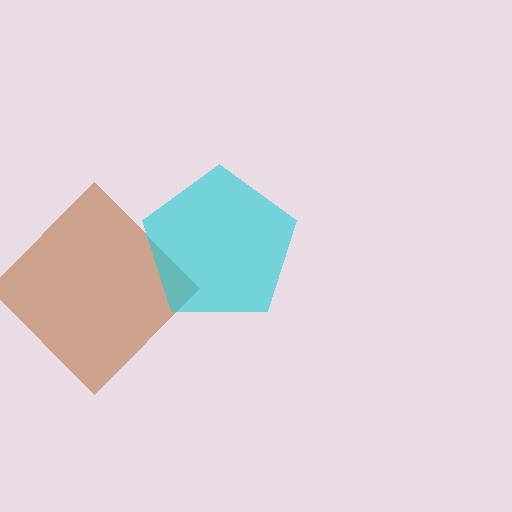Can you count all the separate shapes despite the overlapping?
Yes, there are 2 separate shapes.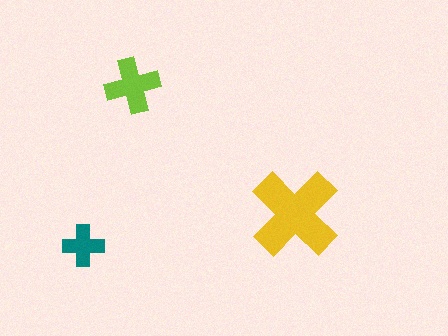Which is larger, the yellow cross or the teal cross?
The yellow one.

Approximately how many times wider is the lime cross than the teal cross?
About 1.5 times wider.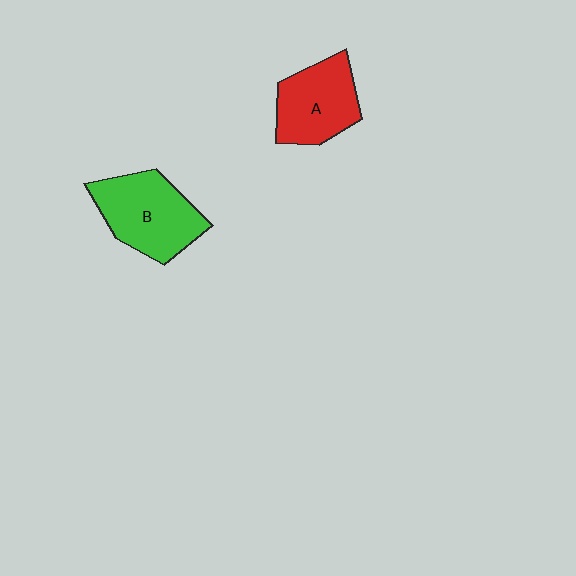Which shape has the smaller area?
Shape A (red).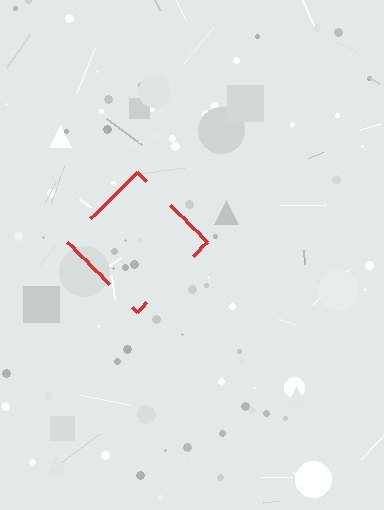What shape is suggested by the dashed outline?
The dashed outline suggests a diamond.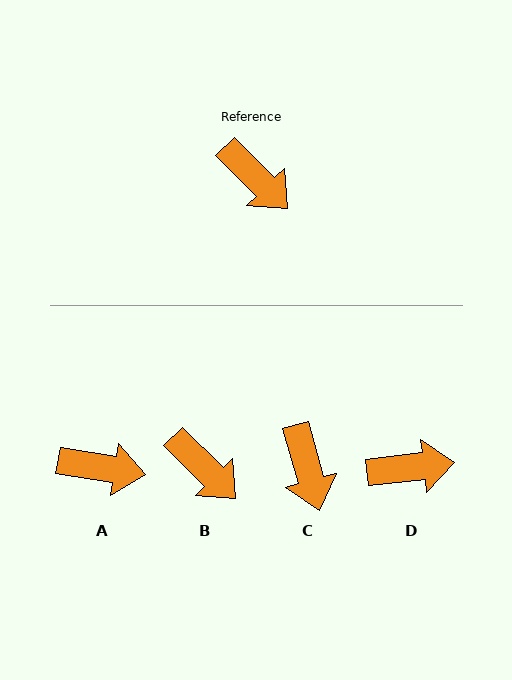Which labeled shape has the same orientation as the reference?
B.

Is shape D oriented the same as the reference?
No, it is off by about 51 degrees.